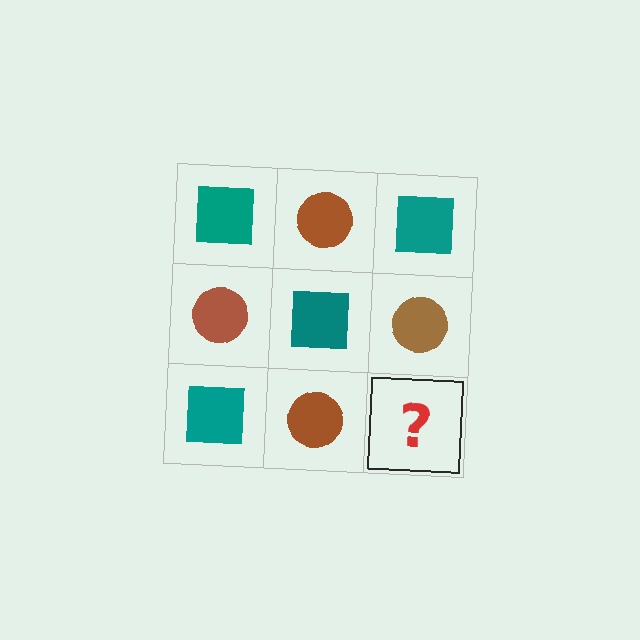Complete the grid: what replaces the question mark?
The question mark should be replaced with a teal square.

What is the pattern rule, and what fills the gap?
The rule is that it alternates teal square and brown circle in a checkerboard pattern. The gap should be filled with a teal square.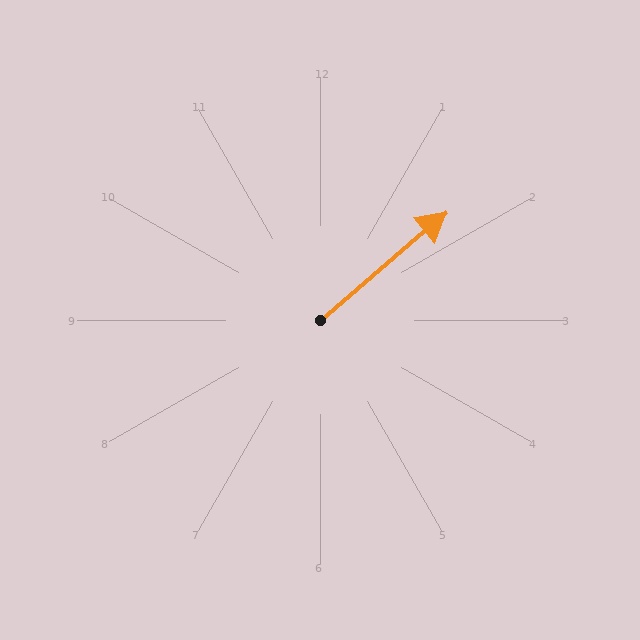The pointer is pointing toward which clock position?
Roughly 2 o'clock.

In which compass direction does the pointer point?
Northeast.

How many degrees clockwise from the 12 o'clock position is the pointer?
Approximately 49 degrees.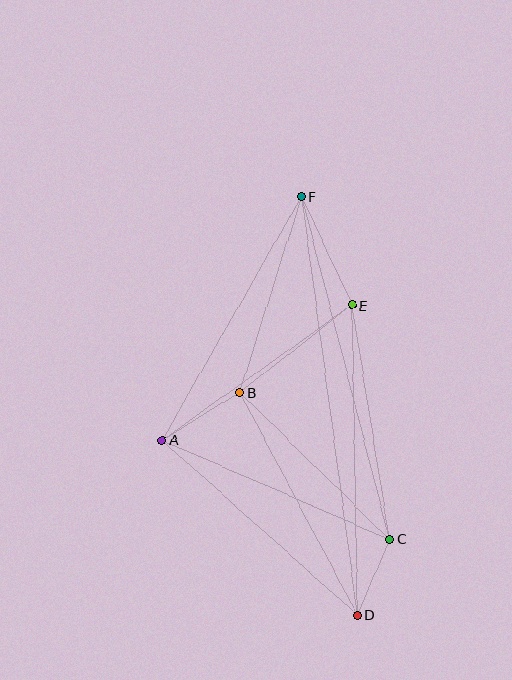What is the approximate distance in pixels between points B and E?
The distance between B and E is approximately 142 pixels.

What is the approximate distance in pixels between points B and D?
The distance between B and D is approximately 251 pixels.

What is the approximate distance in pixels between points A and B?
The distance between A and B is approximately 91 pixels.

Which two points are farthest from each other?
Points D and F are farthest from each other.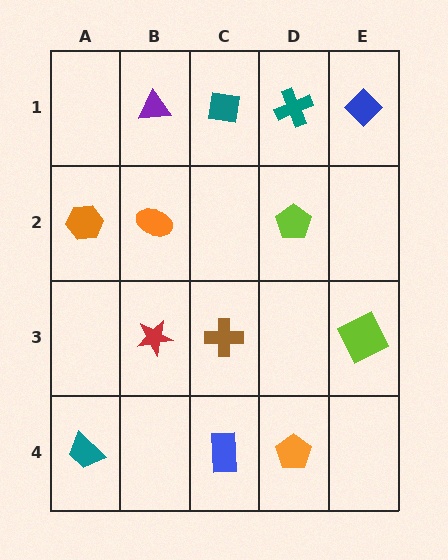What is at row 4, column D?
An orange pentagon.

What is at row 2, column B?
An orange ellipse.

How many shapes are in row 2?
3 shapes.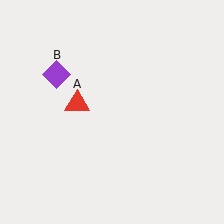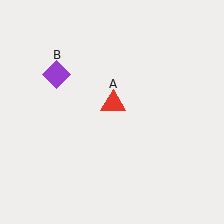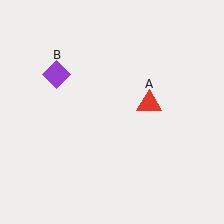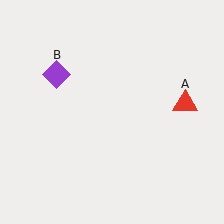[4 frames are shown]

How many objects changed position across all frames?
1 object changed position: red triangle (object A).